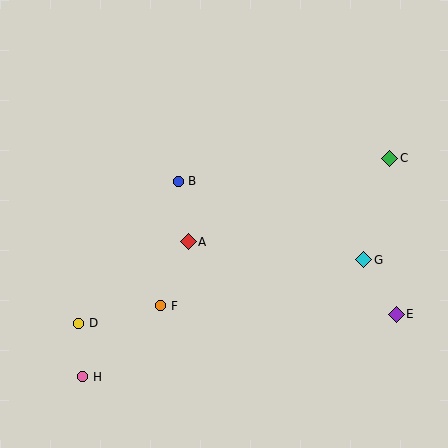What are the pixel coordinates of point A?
Point A is at (188, 242).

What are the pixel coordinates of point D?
Point D is at (79, 323).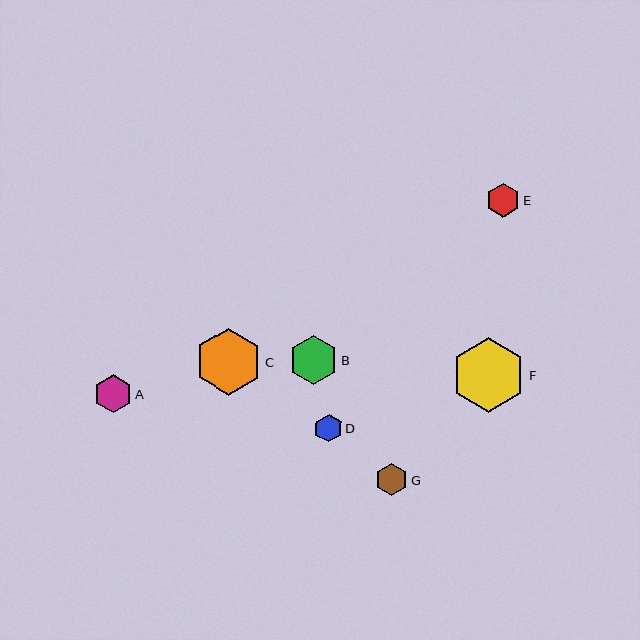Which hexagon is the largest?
Hexagon F is the largest with a size of approximately 74 pixels.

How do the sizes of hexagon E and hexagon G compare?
Hexagon E and hexagon G are approximately the same size.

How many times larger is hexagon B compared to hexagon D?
Hexagon B is approximately 1.8 times the size of hexagon D.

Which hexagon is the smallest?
Hexagon D is the smallest with a size of approximately 28 pixels.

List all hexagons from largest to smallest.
From largest to smallest: F, C, B, A, E, G, D.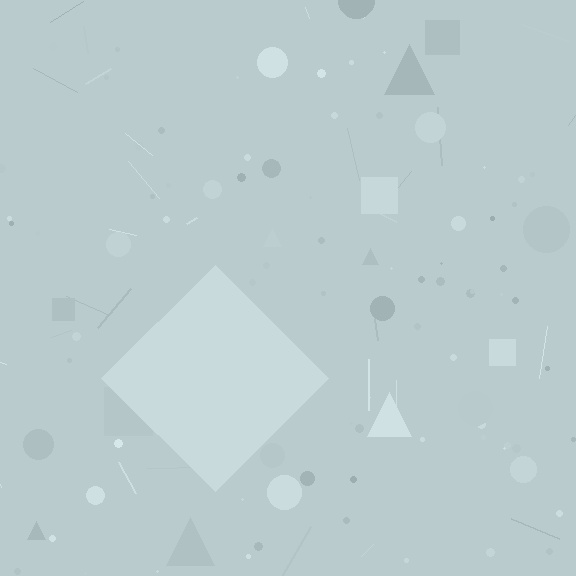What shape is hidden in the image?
A diamond is hidden in the image.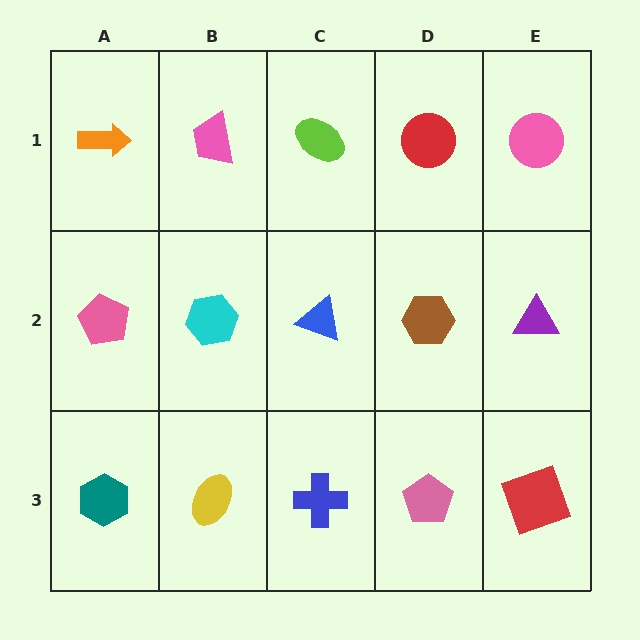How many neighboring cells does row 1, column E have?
2.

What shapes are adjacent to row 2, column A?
An orange arrow (row 1, column A), a teal hexagon (row 3, column A), a cyan hexagon (row 2, column B).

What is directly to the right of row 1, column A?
A pink trapezoid.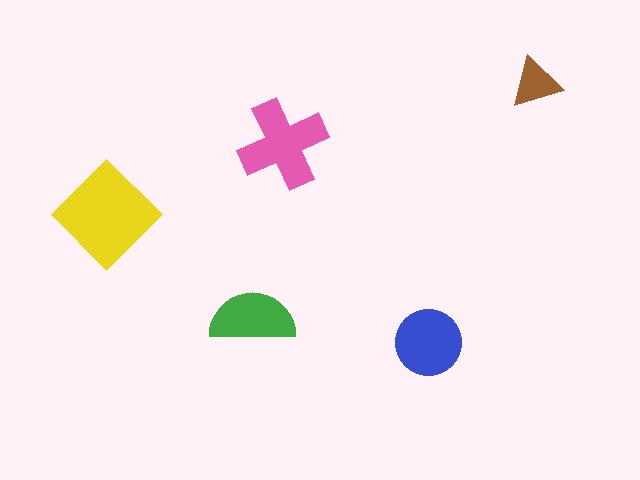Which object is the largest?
The yellow diamond.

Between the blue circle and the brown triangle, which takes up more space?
The blue circle.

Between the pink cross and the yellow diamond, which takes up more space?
The yellow diamond.